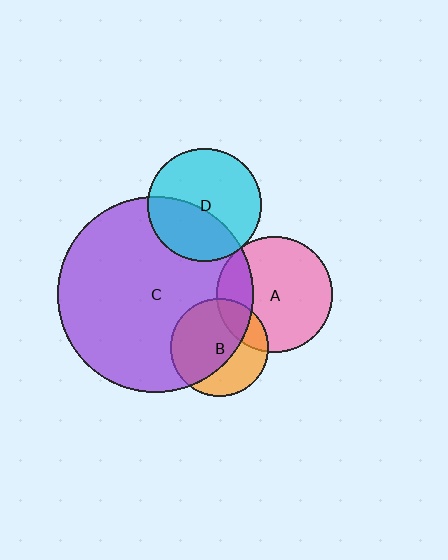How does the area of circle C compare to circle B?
Approximately 4.0 times.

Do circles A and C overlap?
Yes.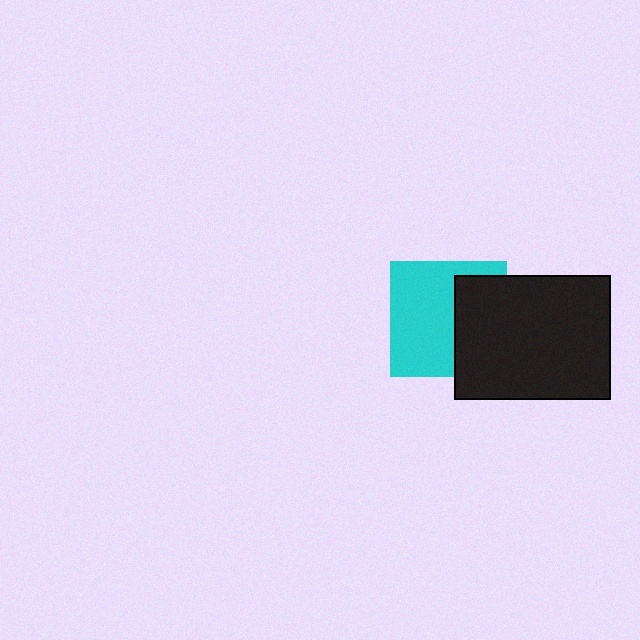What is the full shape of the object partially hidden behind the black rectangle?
The partially hidden object is a cyan square.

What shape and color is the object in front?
The object in front is a black rectangle.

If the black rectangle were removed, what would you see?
You would see the complete cyan square.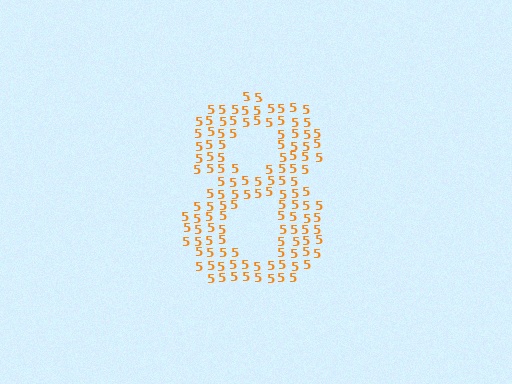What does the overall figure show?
The overall figure shows the digit 8.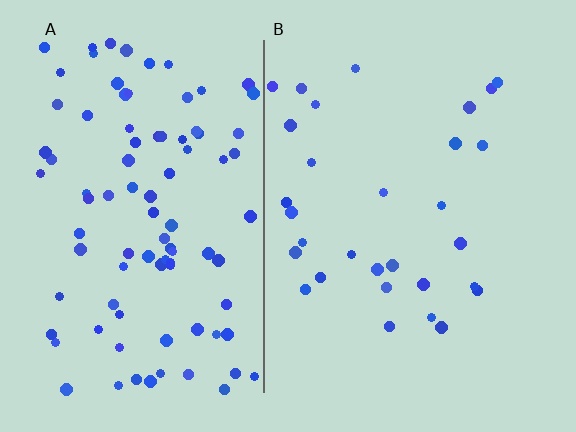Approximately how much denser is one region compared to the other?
Approximately 3.1× — region A over region B.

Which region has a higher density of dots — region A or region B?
A (the left).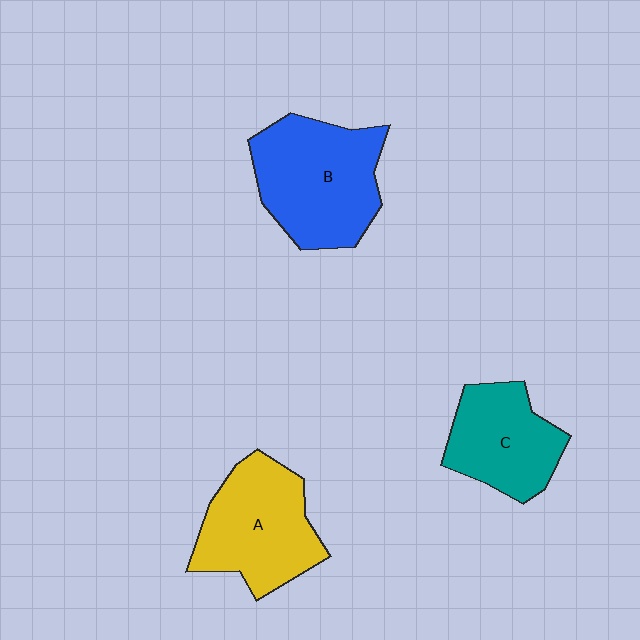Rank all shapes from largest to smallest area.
From largest to smallest: B (blue), A (yellow), C (teal).